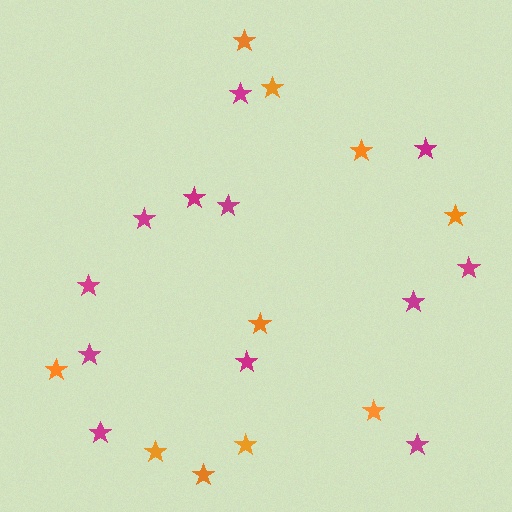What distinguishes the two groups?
There are 2 groups: one group of orange stars (10) and one group of magenta stars (12).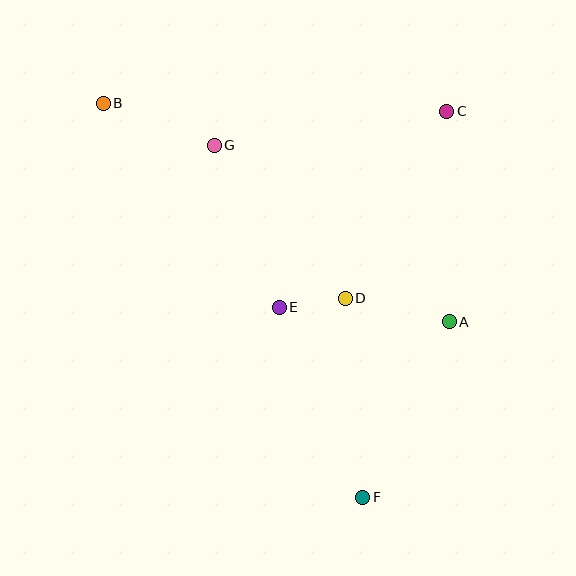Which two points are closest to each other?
Points D and E are closest to each other.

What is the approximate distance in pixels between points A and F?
The distance between A and F is approximately 196 pixels.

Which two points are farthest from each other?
Points B and F are farthest from each other.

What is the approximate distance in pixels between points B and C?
The distance between B and C is approximately 343 pixels.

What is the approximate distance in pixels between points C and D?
The distance between C and D is approximately 213 pixels.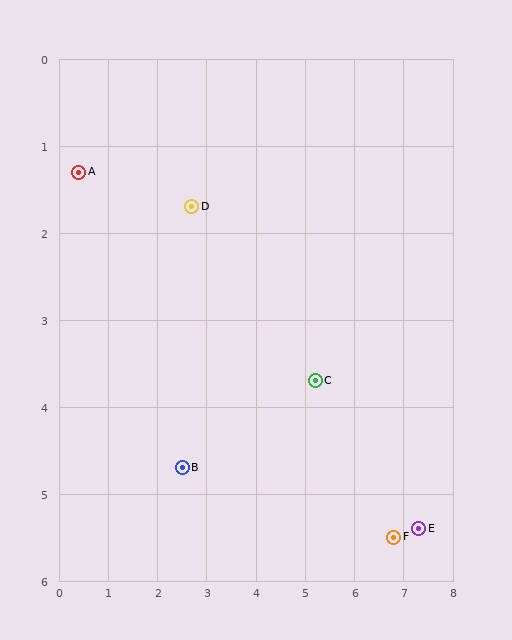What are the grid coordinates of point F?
Point F is at approximately (6.8, 5.5).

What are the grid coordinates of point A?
Point A is at approximately (0.4, 1.3).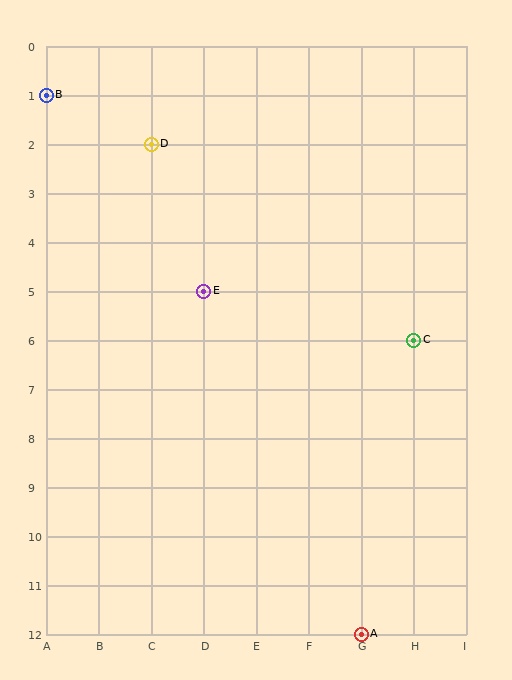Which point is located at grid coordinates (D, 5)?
Point E is at (D, 5).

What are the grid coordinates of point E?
Point E is at grid coordinates (D, 5).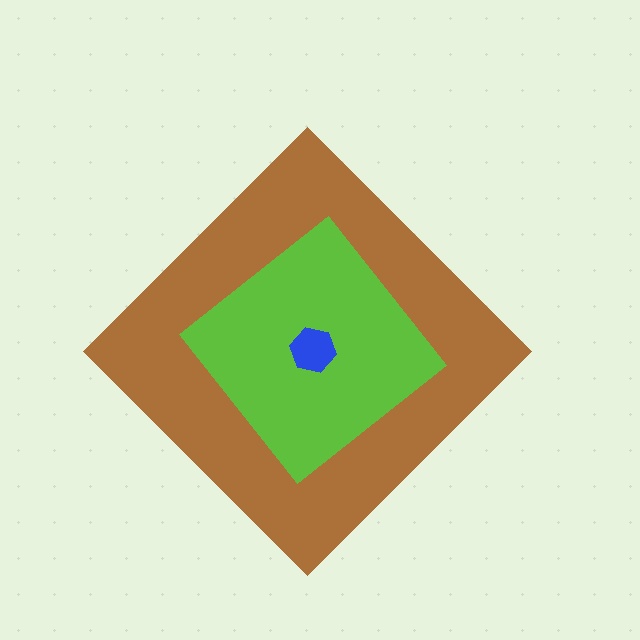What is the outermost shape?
The brown diamond.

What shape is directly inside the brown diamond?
The lime diamond.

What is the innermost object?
The blue hexagon.